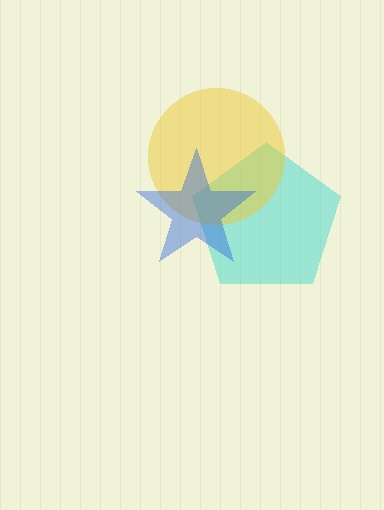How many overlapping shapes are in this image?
There are 3 overlapping shapes in the image.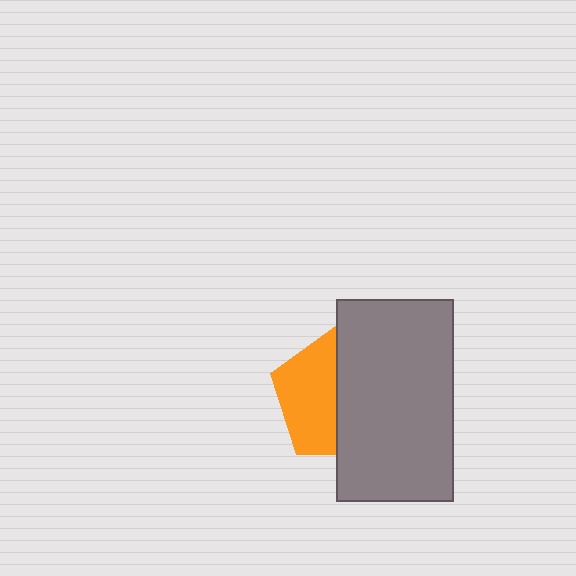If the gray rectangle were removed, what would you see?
You would see the complete orange pentagon.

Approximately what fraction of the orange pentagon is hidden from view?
Roughly 54% of the orange pentagon is hidden behind the gray rectangle.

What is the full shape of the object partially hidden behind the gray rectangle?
The partially hidden object is an orange pentagon.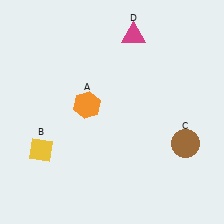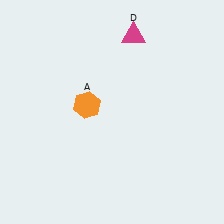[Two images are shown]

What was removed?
The brown circle (C), the yellow diamond (B) were removed in Image 2.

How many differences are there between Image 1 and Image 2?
There are 2 differences between the two images.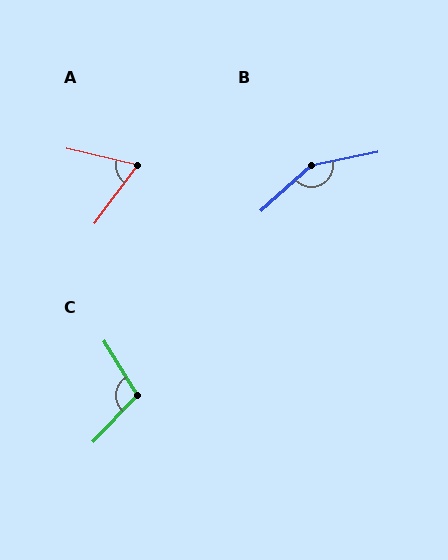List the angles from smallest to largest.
A (66°), C (105°), B (150°).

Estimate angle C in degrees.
Approximately 105 degrees.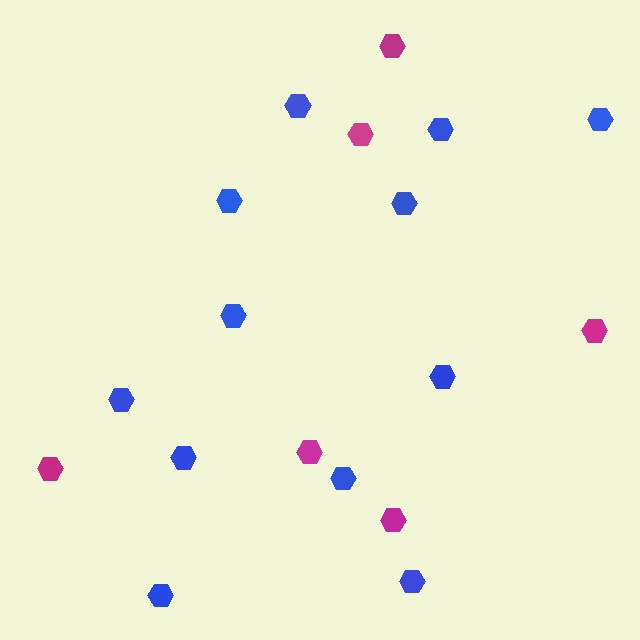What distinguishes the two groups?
There are 2 groups: one group of blue hexagons (12) and one group of magenta hexagons (6).